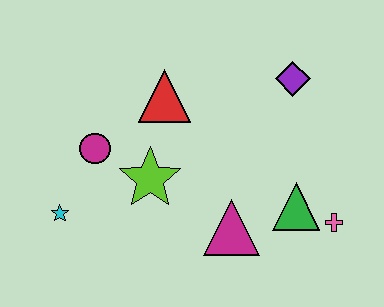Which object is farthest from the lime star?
The pink cross is farthest from the lime star.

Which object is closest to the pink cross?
The green triangle is closest to the pink cross.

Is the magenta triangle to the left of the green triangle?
Yes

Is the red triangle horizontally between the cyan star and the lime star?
No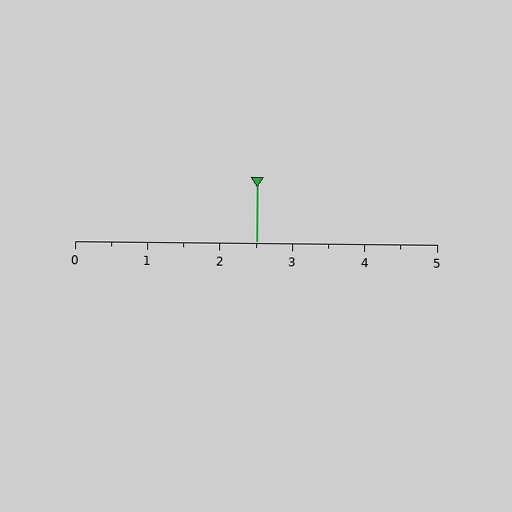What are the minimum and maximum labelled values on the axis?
The axis runs from 0 to 5.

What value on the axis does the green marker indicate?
The marker indicates approximately 2.5.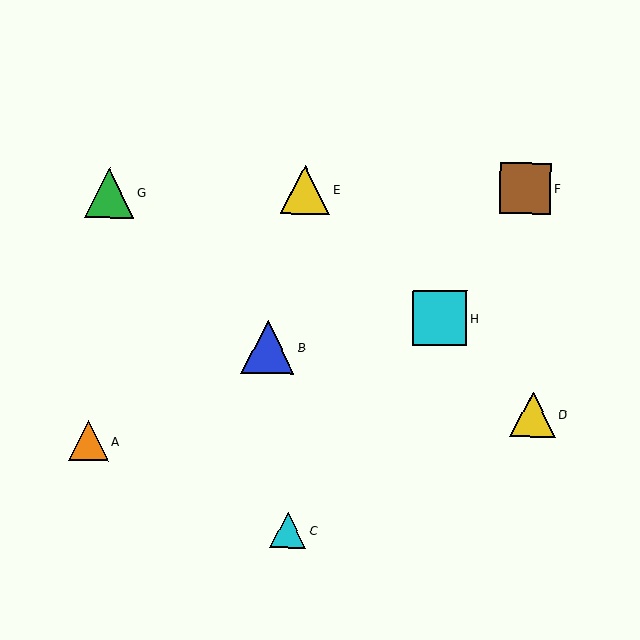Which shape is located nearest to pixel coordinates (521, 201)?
The brown square (labeled F) at (525, 188) is nearest to that location.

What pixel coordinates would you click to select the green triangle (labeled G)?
Click at (109, 193) to select the green triangle G.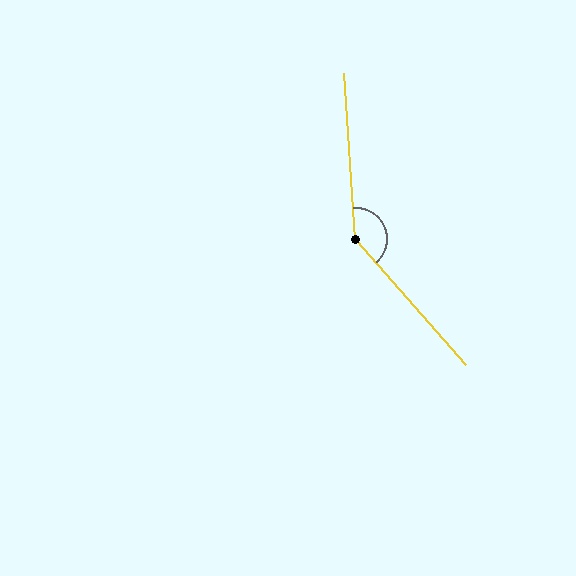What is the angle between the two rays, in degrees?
Approximately 143 degrees.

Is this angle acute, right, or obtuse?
It is obtuse.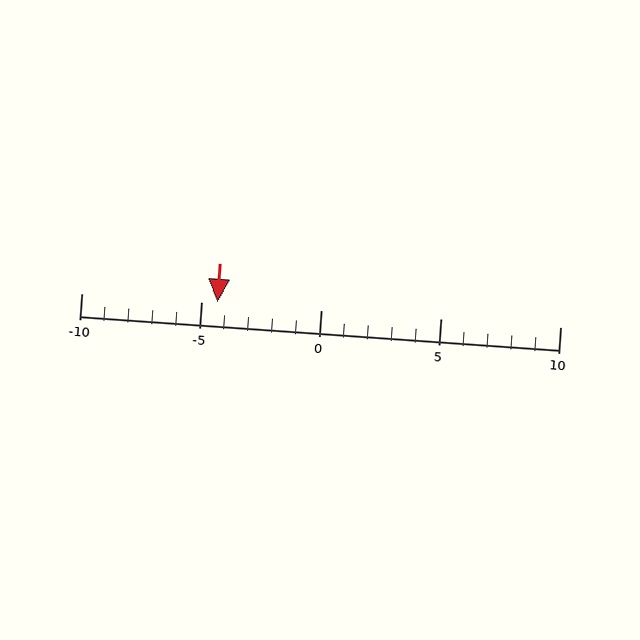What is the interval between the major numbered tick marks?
The major tick marks are spaced 5 units apart.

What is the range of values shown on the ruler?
The ruler shows values from -10 to 10.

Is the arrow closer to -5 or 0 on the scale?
The arrow is closer to -5.